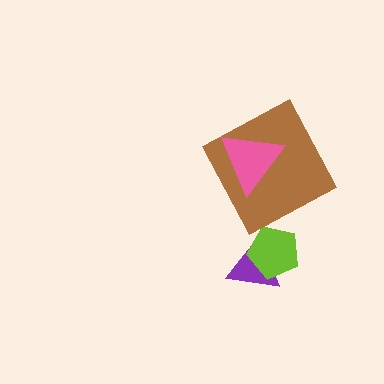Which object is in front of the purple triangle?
The lime pentagon is in front of the purple triangle.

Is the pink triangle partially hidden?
No, no other shape covers it.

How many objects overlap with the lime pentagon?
1 object overlaps with the lime pentagon.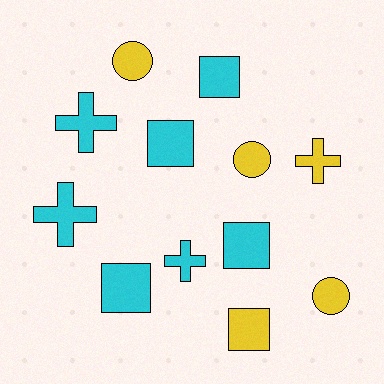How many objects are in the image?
There are 12 objects.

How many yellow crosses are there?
There is 1 yellow cross.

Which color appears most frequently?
Cyan, with 7 objects.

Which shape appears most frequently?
Square, with 5 objects.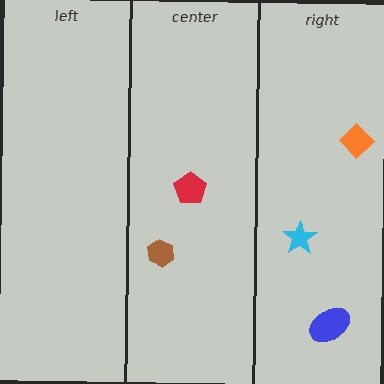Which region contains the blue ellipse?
The right region.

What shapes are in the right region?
The cyan star, the orange diamond, the blue ellipse.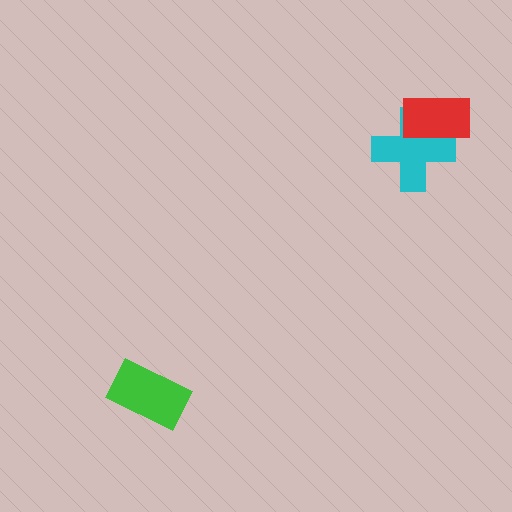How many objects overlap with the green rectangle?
0 objects overlap with the green rectangle.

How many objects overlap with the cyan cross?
1 object overlaps with the cyan cross.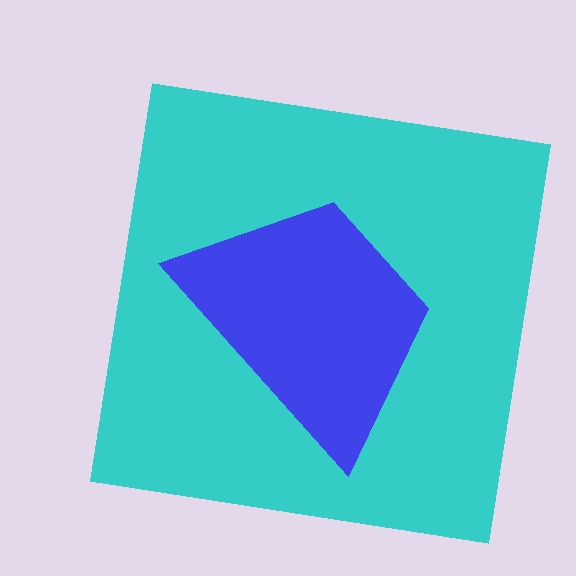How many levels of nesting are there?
2.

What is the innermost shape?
The blue trapezoid.